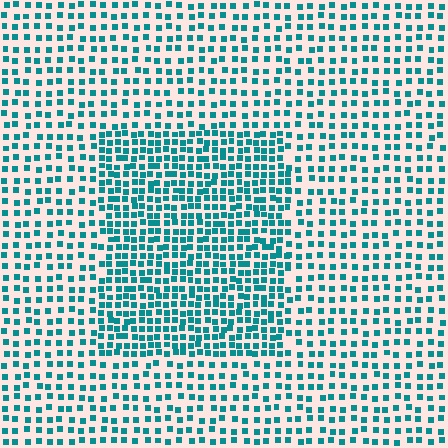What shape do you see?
I see a rectangle.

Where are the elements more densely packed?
The elements are more densely packed inside the rectangle boundary.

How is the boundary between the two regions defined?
The boundary is defined by a change in element density (approximately 1.8x ratio). All elements are the same color, size, and shape.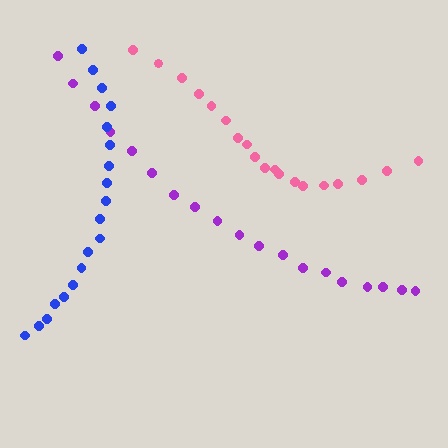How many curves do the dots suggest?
There are 3 distinct paths.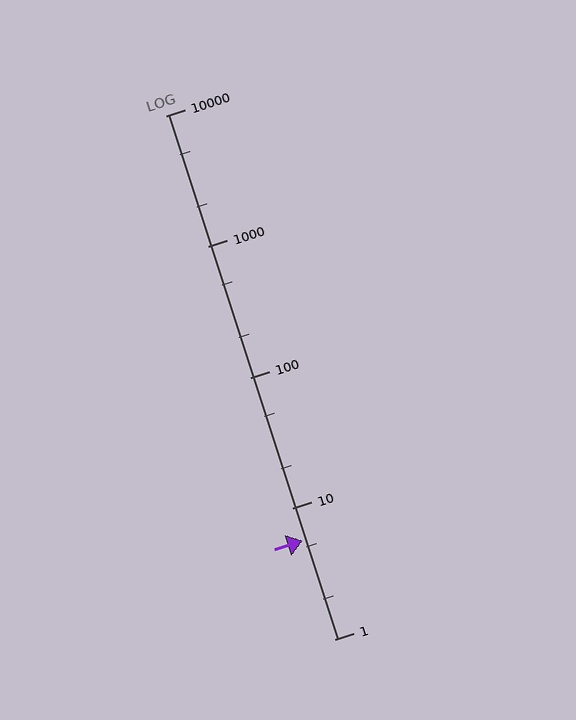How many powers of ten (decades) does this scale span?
The scale spans 4 decades, from 1 to 10000.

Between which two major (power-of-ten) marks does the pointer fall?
The pointer is between 1 and 10.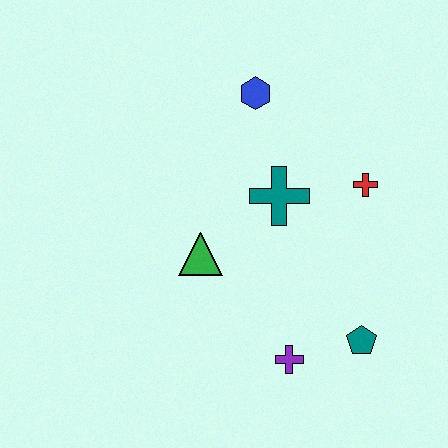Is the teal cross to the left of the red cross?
Yes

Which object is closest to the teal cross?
The red cross is closest to the teal cross.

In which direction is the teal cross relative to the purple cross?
The teal cross is above the purple cross.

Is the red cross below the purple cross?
No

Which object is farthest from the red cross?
The purple cross is farthest from the red cross.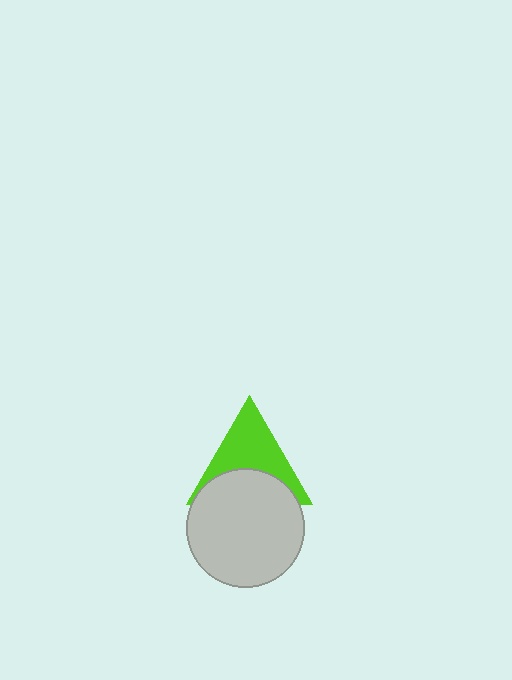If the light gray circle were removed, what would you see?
You would see the complete lime triangle.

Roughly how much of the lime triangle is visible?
About half of it is visible (roughly 58%).